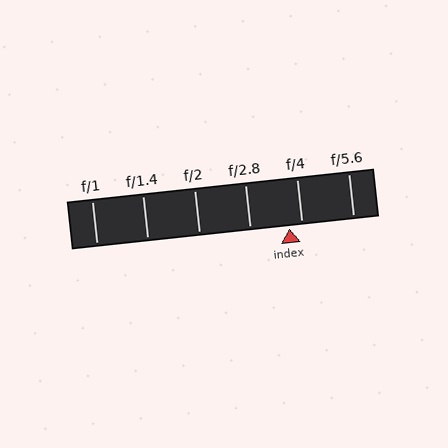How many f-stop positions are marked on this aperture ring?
There are 6 f-stop positions marked.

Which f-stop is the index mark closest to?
The index mark is closest to f/4.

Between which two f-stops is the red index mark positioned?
The index mark is between f/2.8 and f/4.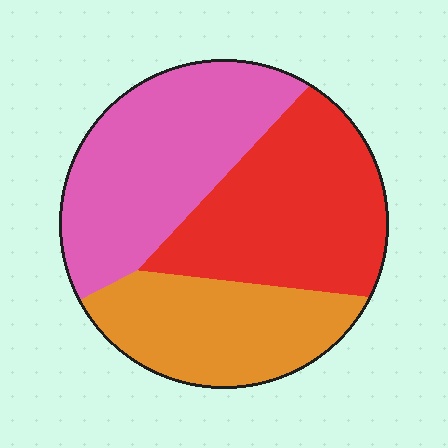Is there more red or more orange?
Red.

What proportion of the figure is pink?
Pink takes up about three eighths (3/8) of the figure.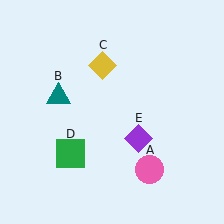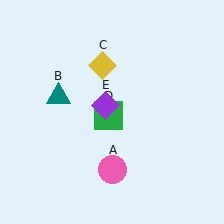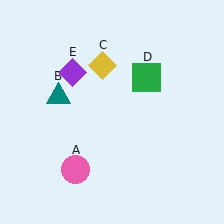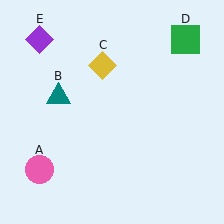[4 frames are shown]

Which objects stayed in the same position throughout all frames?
Teal triangle (object B) and yellow diamond (object C) remained stationary.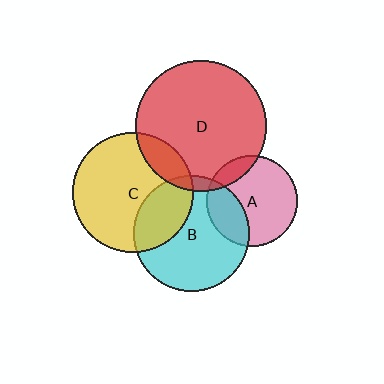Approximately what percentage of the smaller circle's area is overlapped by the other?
Approximately 15%.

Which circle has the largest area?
Circle D (red).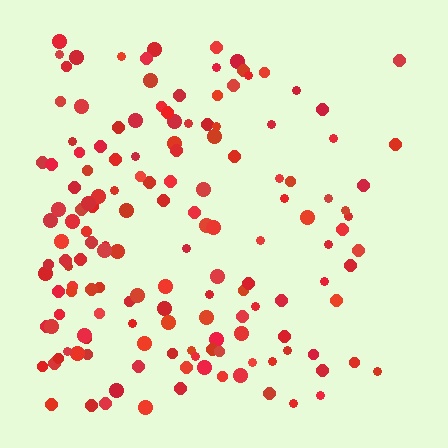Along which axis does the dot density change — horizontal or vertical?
Horizontal.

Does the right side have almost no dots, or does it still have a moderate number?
Still a moderate number, just noticeably fewer than the left.